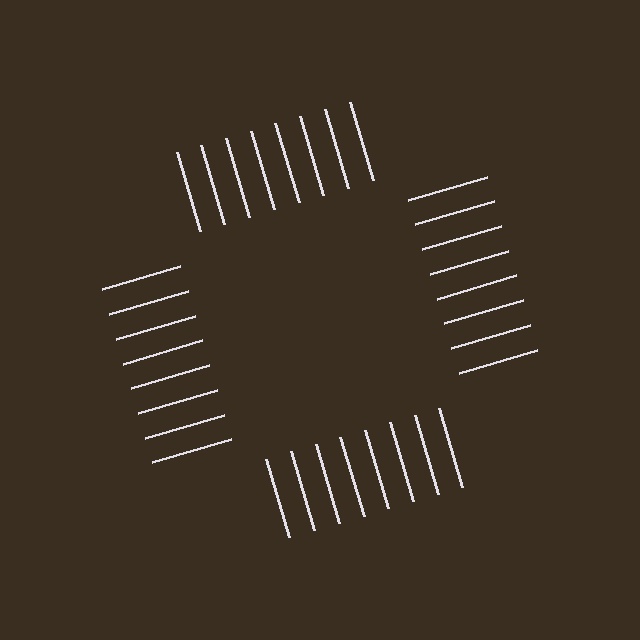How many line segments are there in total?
32 — 8 along each of the 4 edges.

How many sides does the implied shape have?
4 sides — the line-ends trace a square.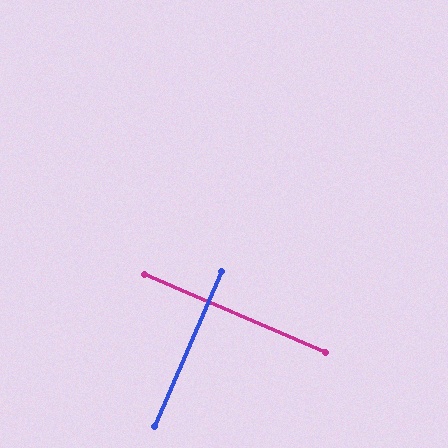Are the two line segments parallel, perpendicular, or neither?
Perpendicular — they meet at approximately 90°.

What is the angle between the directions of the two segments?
Approximately 90 degrees.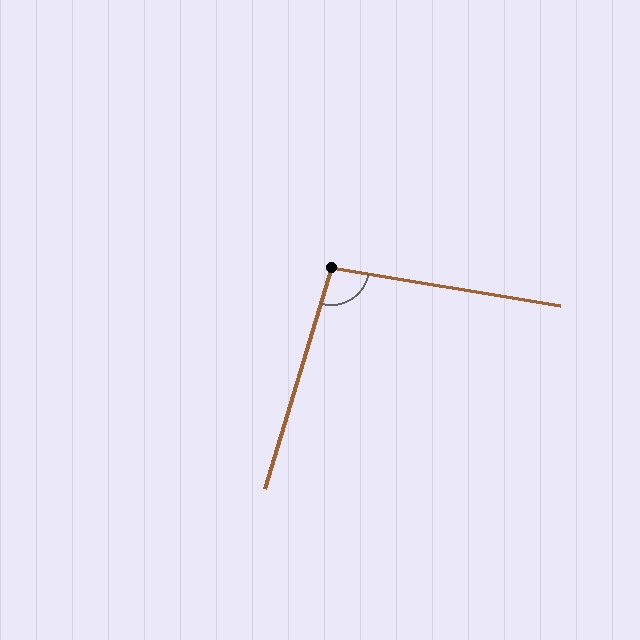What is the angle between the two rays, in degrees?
Approximately 97 degrees.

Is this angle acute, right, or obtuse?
It is obtuse.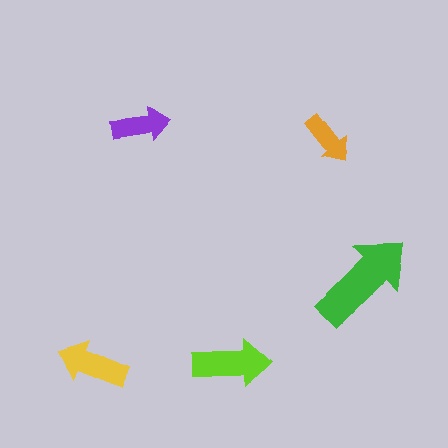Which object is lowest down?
The lime arrow is bottommost.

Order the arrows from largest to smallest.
the green one, the lime one, the yellow one, the purple one, the orange one.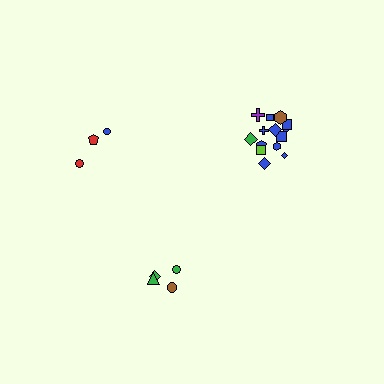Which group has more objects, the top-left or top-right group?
The top-right group.